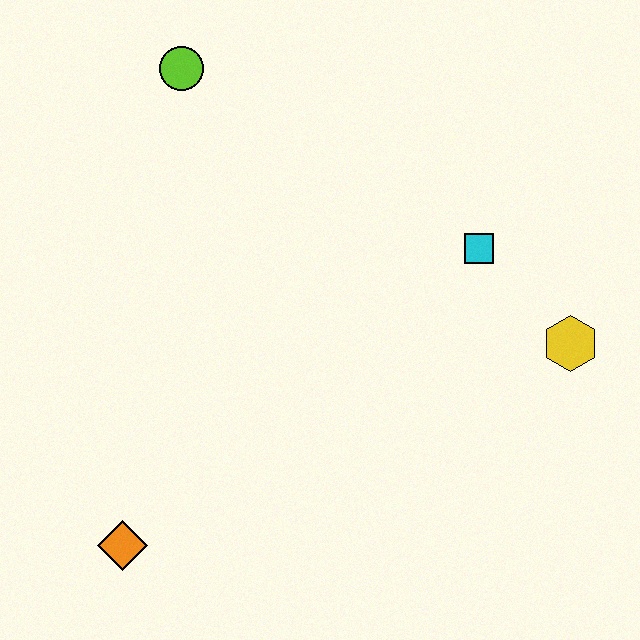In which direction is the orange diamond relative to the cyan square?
The orange diamond is to the left of the cyan square.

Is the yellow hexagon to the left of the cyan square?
No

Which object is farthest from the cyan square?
The orange diamond is farthest from the cyan square.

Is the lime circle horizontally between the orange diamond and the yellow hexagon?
Yes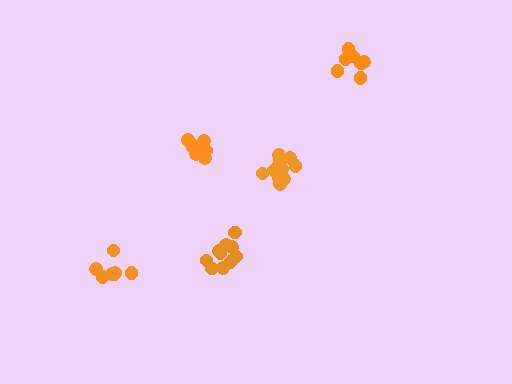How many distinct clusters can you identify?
There are 5 distinct clusters.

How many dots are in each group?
Group 1: 9 dots, Group 2: 13 dots, Group 3: 10 dots, Group 4: 7 dots, Group 5: 7 dots (46 total).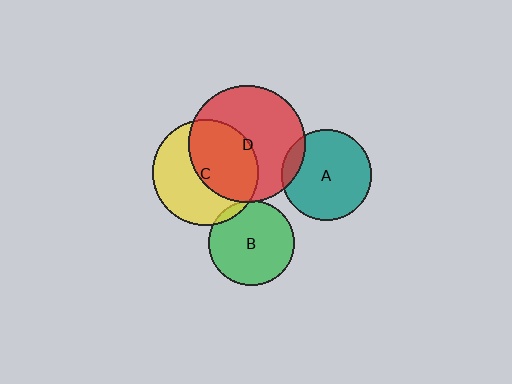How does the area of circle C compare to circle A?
Approximately 1.4 times.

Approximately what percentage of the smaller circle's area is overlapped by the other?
Approximately 50%.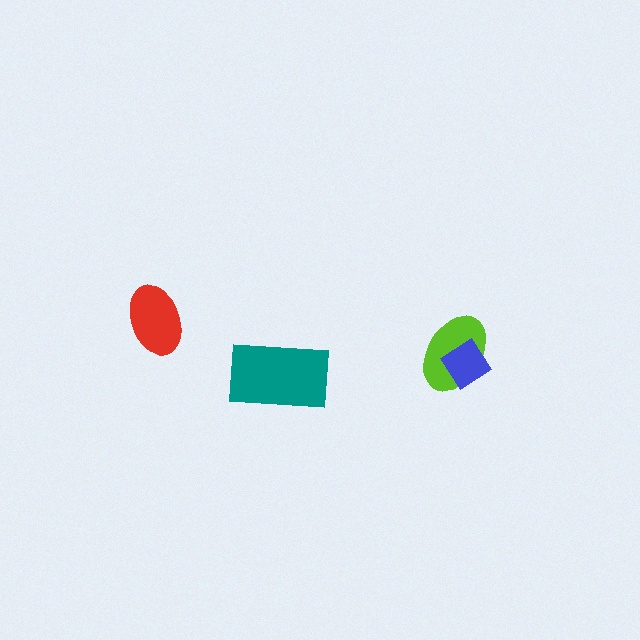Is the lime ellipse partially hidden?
Yes, it is partially covered by another shape.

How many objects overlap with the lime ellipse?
1 object overlaps with the lime ellipse.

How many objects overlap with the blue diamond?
1 object overlaps with the blue diamond.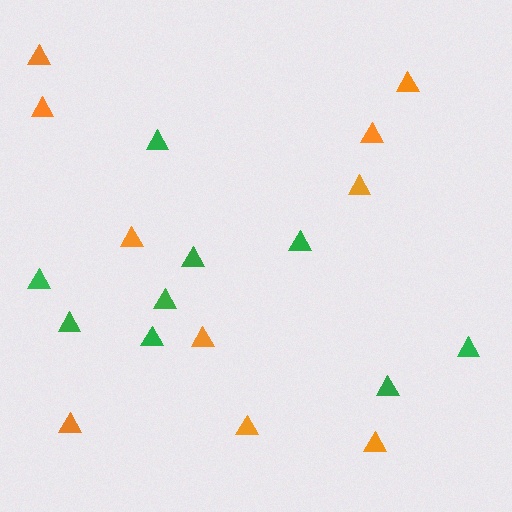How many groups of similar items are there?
There are 2 groups: one group of green triangles (9) and one group of orange triangles (10).